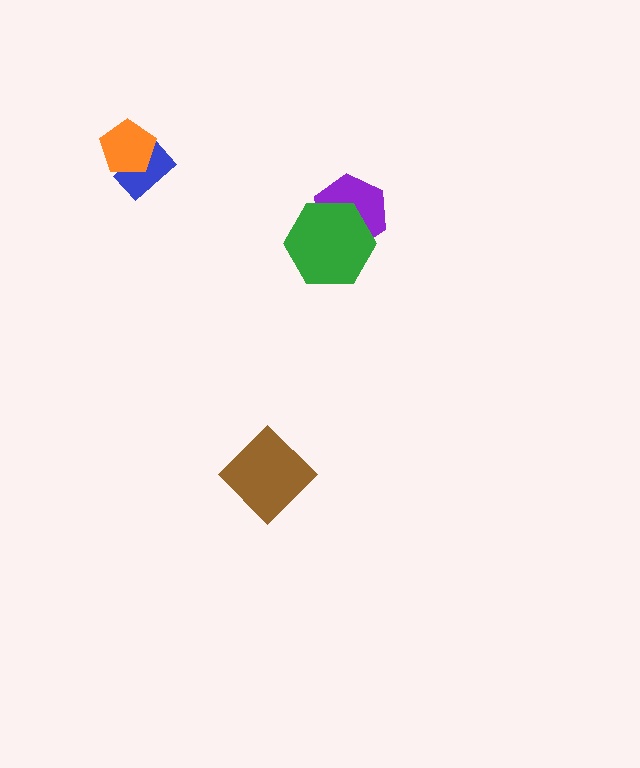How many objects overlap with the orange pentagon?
1 object overlaps with the orange pentagon.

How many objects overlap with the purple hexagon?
1 object overlaps with the purple hexagon.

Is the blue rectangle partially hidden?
Yes, it is partially covered by another shape.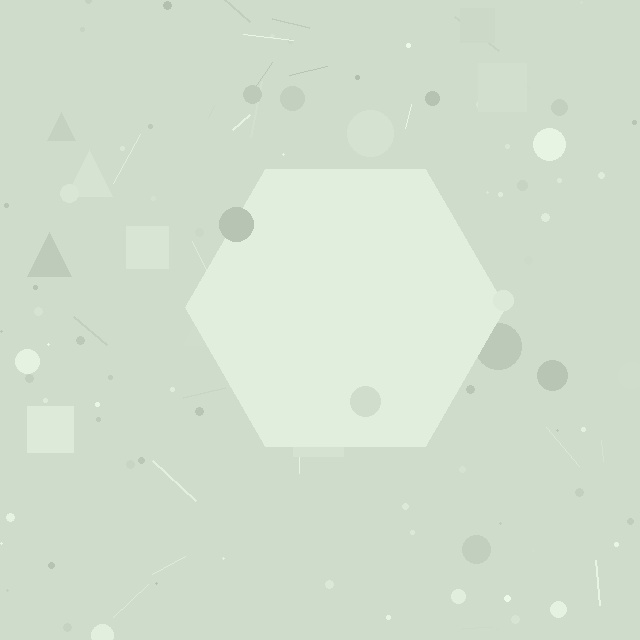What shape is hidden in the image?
A hexagon is hidden in the image.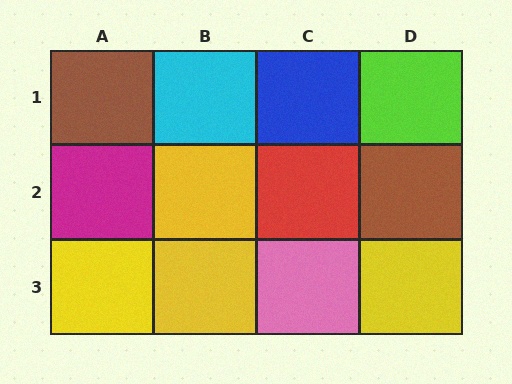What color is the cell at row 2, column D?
Brown.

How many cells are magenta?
1 cell is magenta.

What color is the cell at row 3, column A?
Yellow.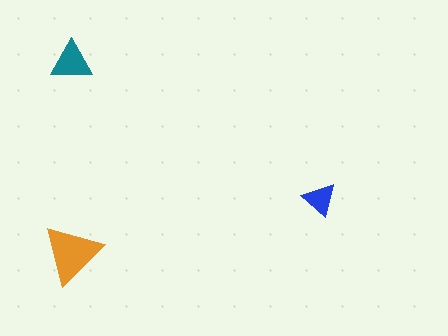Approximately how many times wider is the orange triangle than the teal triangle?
About 1.5 times wider.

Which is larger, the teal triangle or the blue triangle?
The teal one.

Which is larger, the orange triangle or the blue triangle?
The orange one.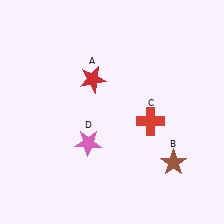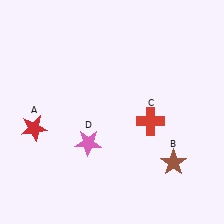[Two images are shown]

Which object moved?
The red star (A) moved left.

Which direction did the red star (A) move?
The red star (A) moved left.